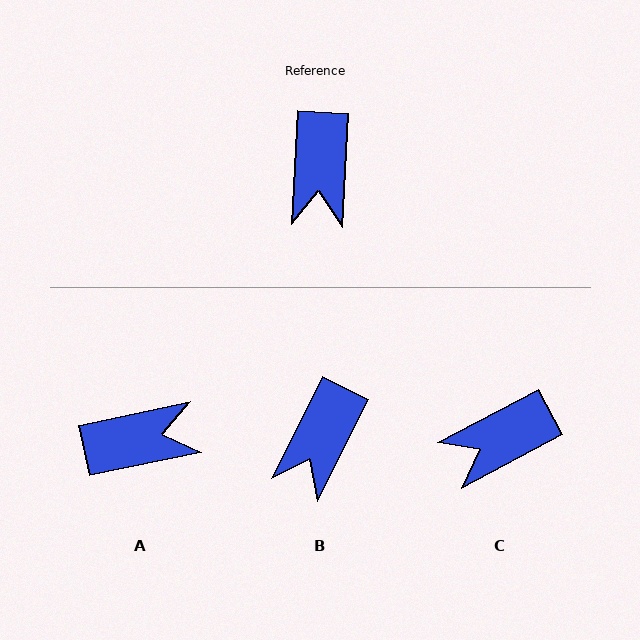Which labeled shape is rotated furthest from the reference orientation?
A, about 105 degrees away.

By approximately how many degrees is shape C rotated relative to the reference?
Approximately 59 degrees clockwise.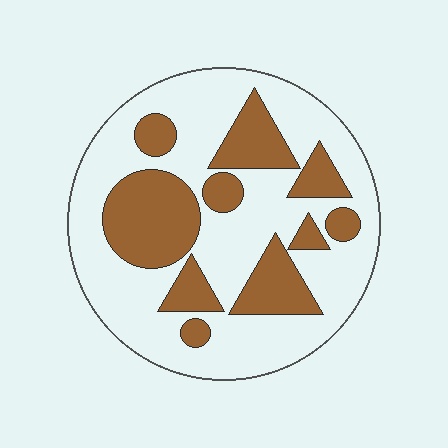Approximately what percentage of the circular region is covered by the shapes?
Approximately 30%.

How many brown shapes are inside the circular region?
10.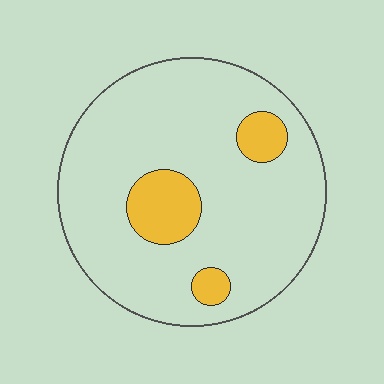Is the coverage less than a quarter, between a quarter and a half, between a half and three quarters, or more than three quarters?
Less than a quarter.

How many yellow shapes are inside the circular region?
3.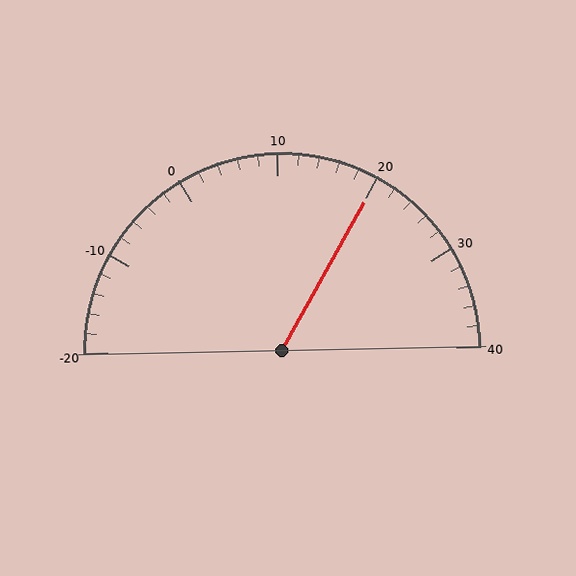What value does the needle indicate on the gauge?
The needle indicates approximately 20.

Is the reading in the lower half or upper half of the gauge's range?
The reading is in the upper half of the range (-20 to 40).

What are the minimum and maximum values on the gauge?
The gauge ranges from -20 to 40.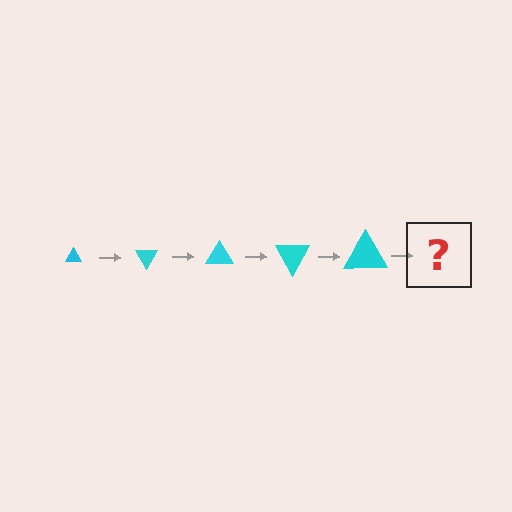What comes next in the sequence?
The next element should be a triangle, larger than the previous one and rotated 300 degrees from the start.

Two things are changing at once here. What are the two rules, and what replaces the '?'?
The two rules are that the triangle grows larger each step and it rotates 60 degrees each step. The '?' should be a triangle, larger than the previous one and rotated 300 degrees from the start.